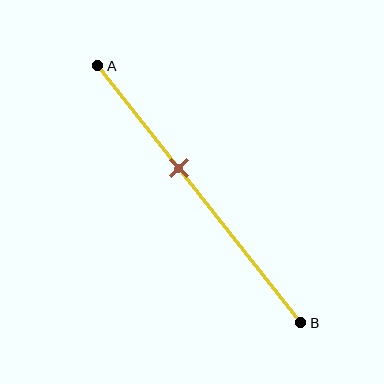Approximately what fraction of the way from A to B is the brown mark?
The brown mark is approximately 40% of the way from A to B.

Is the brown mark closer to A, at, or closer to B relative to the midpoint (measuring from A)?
The brown mark is closer to point A than the midpoint of segment AB.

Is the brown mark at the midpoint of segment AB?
No, the mark is at about 40% from A, not at the 50% midpoint.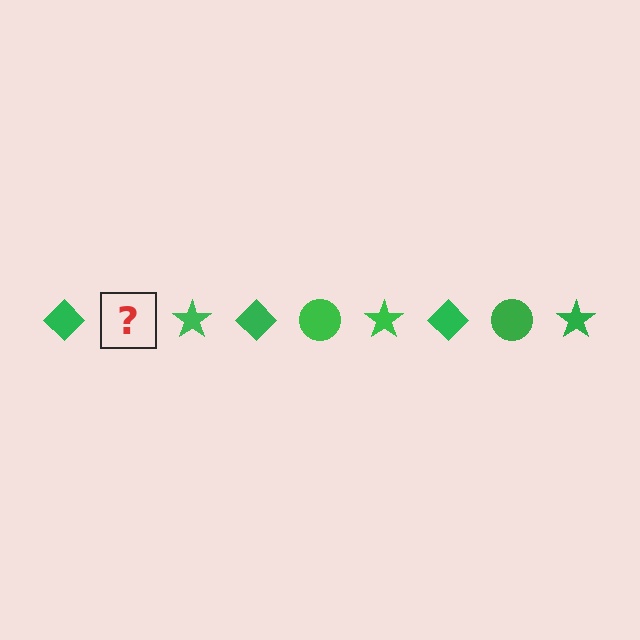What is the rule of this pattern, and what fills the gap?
The rule is that the pattern cycles through diamond, circle, star shapes in green. The gap should be filled with a green circle.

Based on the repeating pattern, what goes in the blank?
The blank should be a green circle.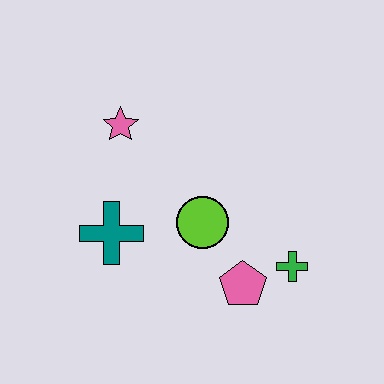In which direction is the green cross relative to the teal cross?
The green cross is to the right of the teal cross.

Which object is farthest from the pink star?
The green cross is farthest from the pink star.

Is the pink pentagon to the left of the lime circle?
No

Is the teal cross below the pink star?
Yes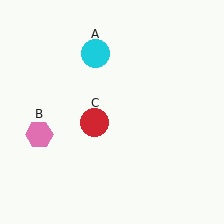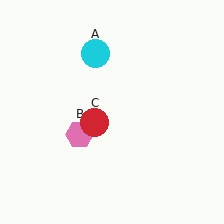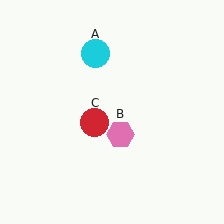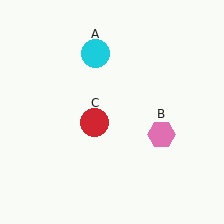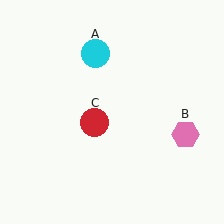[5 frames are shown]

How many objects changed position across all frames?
1 object changed position: pink hexagon (object B).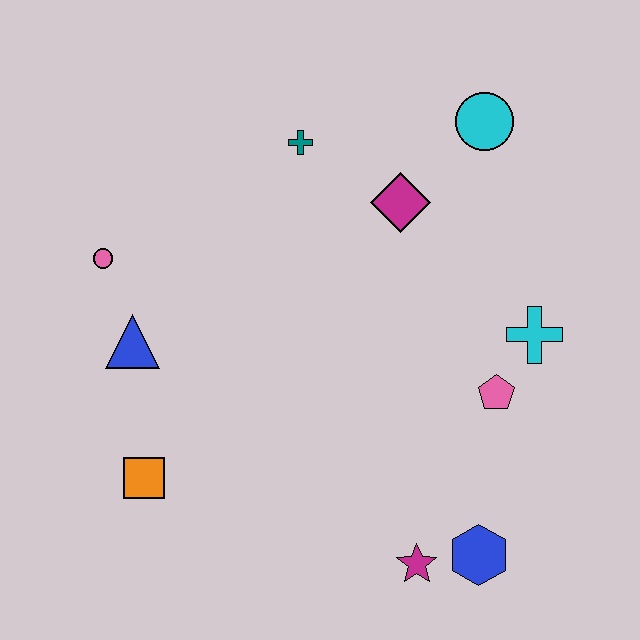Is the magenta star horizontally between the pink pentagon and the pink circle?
Yes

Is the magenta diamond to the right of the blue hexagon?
No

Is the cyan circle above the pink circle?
Yes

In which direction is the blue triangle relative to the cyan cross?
The blue triangle is to the left of the cyan cross.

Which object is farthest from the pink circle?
The blue hexagon is farthest from the pink circle.